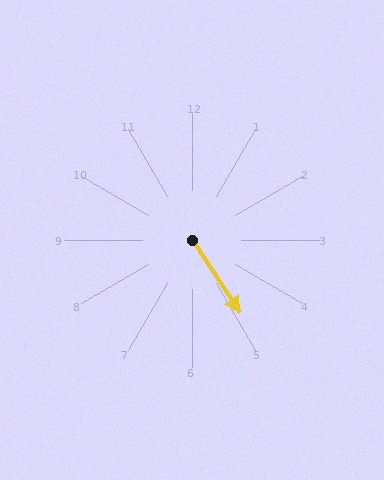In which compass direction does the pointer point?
Southeast.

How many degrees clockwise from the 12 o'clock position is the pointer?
Approximately 146 degrees.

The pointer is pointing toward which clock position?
Roughly 5 o'clock.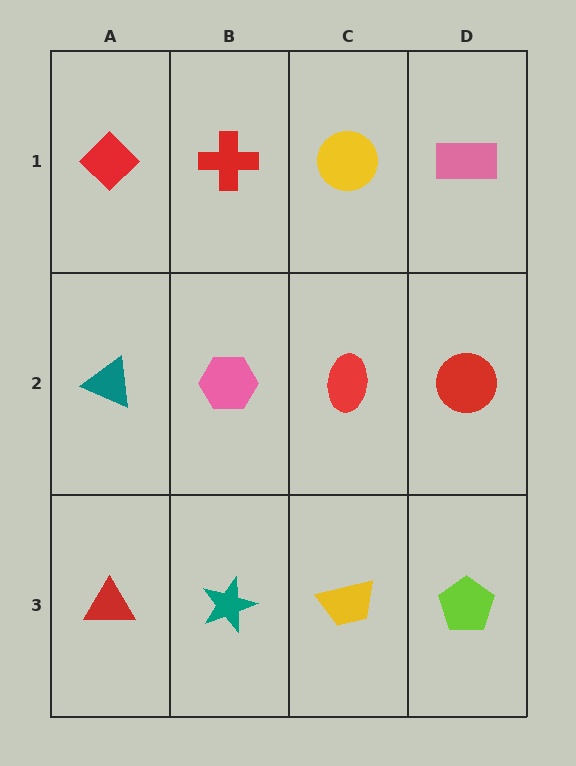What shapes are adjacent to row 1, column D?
A red circle (row 2, column D), a yellow circle (row 1, column C).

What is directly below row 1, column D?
A red circle.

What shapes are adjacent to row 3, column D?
A red circle (row 2, column D), a yellow trapezoid (row 3, column C).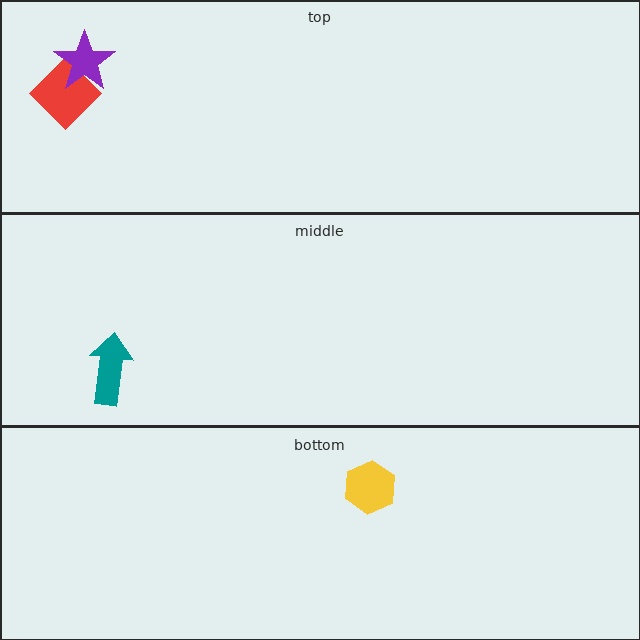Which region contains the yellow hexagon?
The bottom region.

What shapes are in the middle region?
The teal arrow.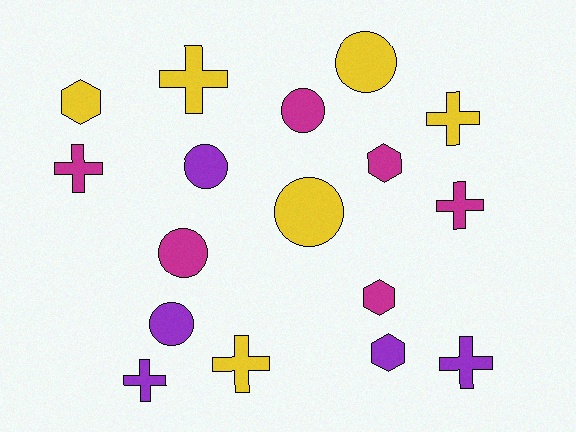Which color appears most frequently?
Yellow, with 6 objects.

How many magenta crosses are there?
There are 2 magenta crosses.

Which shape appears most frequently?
Cross, with 7 objects.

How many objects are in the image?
There are 17 objects.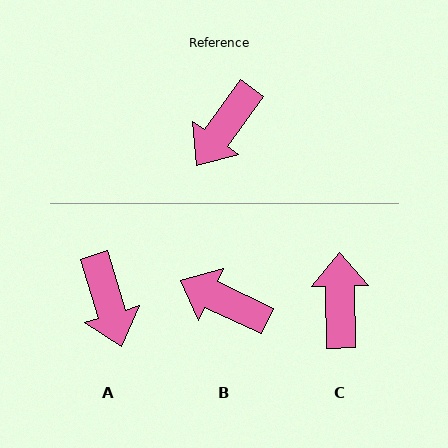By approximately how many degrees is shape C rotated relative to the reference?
Approximately 143 degrees clockwise.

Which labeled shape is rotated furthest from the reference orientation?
C, about 143 degrees away.